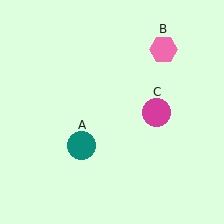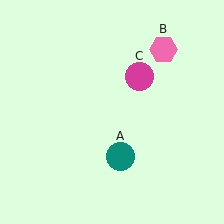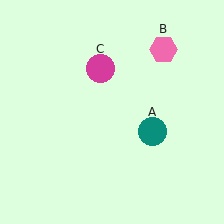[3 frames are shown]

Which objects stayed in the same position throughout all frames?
Pink hexagon (object B) remained stationary.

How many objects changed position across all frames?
2 objects changed position: teal circle (object A), magenta circle (object C).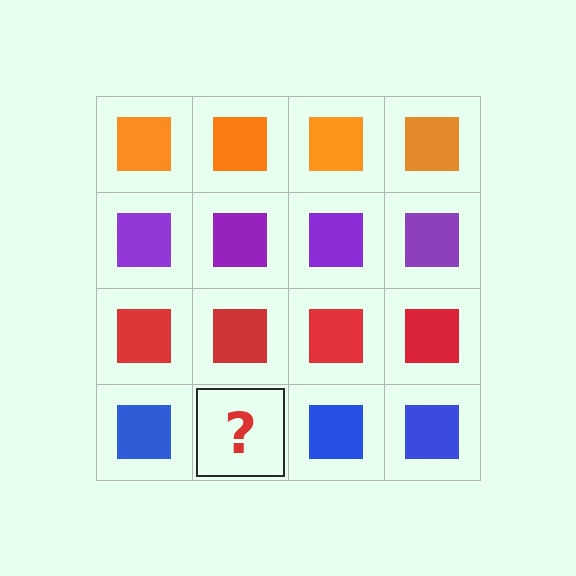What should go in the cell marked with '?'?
The missing cell should contain a blue square.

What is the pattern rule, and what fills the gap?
The rule is that each row has a consistent color. The gap should be filled with a blue square.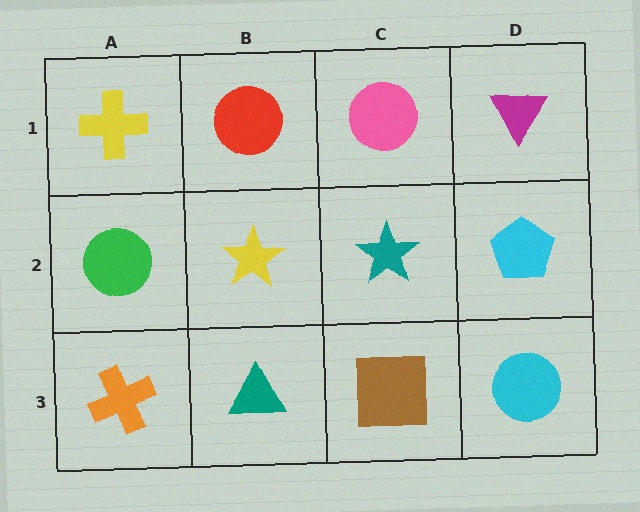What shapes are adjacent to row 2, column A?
A yellow cross (row 1, column A), an orange cross (row 3, column A), a yellow star (row 2, column B).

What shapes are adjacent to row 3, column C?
A teal star (row 2, column C), a teal triangle (row 3, column B), a cyan circle (row 3, column D).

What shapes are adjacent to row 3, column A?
A green circle (row 2, column A), a teal triangle (row 3, column B).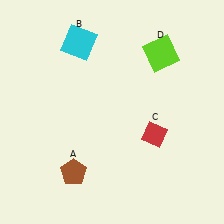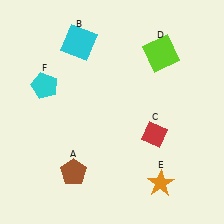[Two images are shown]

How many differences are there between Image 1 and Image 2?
There are 2 differences between the two images.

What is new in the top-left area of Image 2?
A cyan pentagon (F) was added in the top-left area of Image 2.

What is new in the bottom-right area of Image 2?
An orange star (E) was added in the bottom-right area of Image 2.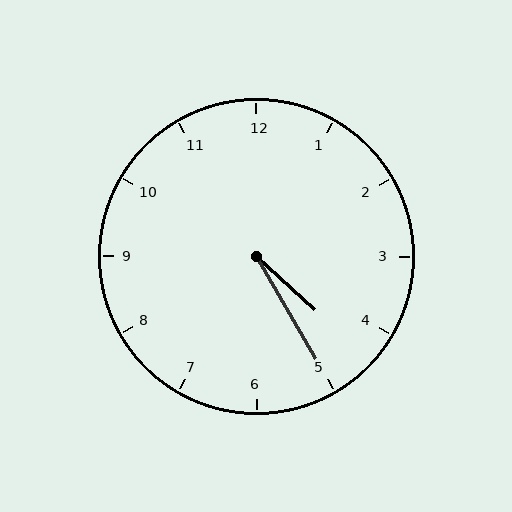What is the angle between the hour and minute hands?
Approximately 18 degrees.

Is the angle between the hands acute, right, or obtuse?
It is acute.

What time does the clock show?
4:25.